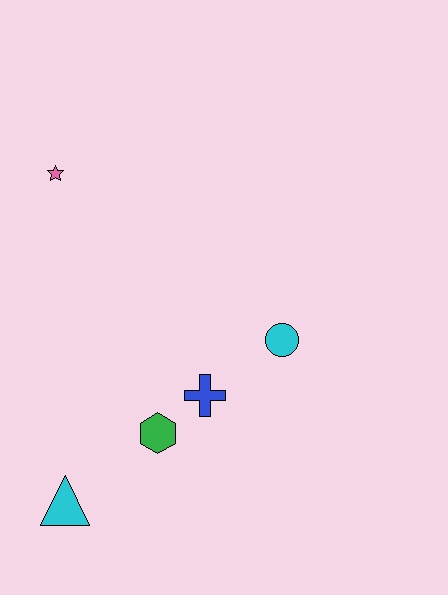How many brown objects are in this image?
There are no brown objects.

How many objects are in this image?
There are 5 objects.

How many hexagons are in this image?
There is 1 hexagon.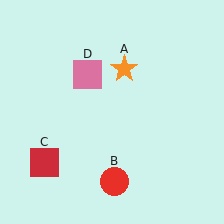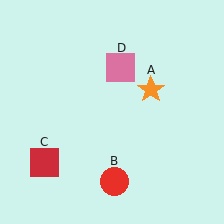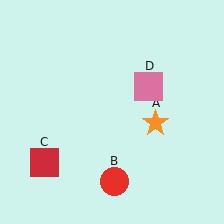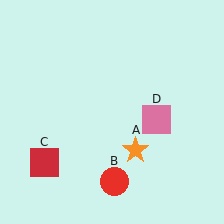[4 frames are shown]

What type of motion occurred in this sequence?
The orange star (object A), pink square (object D) rotated clockwise around the center of the scene.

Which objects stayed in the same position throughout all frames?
Red circle (object B) and red square (object C) remained stationary.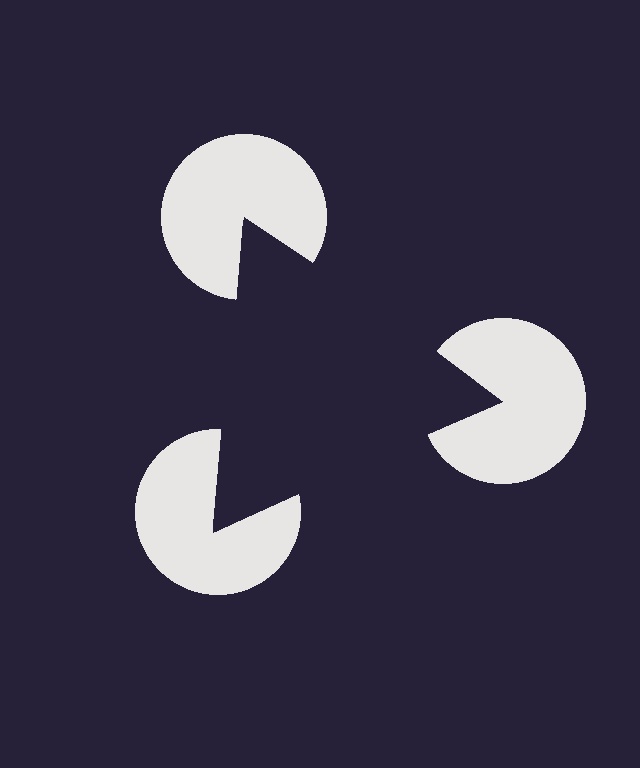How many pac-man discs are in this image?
There are 3 — one at each vertex of the illusory triangle.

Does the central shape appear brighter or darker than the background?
It typically appears slightly darker than the background, even though no actual brightness change is drawn.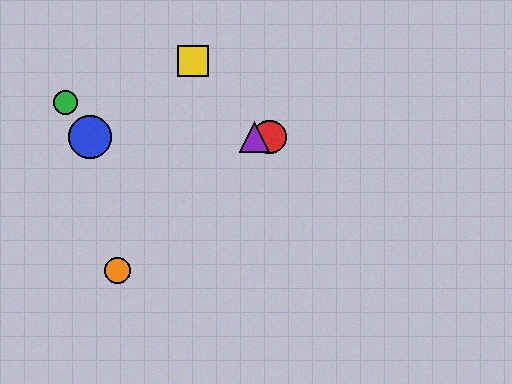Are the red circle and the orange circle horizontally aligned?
No, the red circle is at y≈137 and the orange circle is at y≈271.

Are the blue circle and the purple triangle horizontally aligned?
Yes, both are at y≈137.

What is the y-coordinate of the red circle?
The red circle is at y≈137.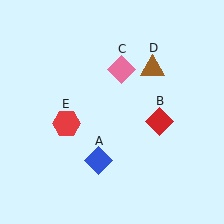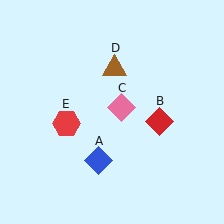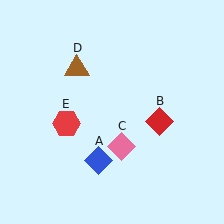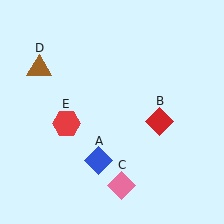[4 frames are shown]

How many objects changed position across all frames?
2 objects changed position: pink diamond (object C), brown triangle (object D).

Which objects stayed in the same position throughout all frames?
Blue diamond (object A) and red diamond (object B) and red hexagon (object E) remained stationary.